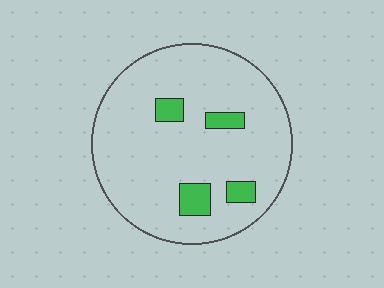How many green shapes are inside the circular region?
4.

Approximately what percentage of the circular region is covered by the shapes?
Approximately 10%.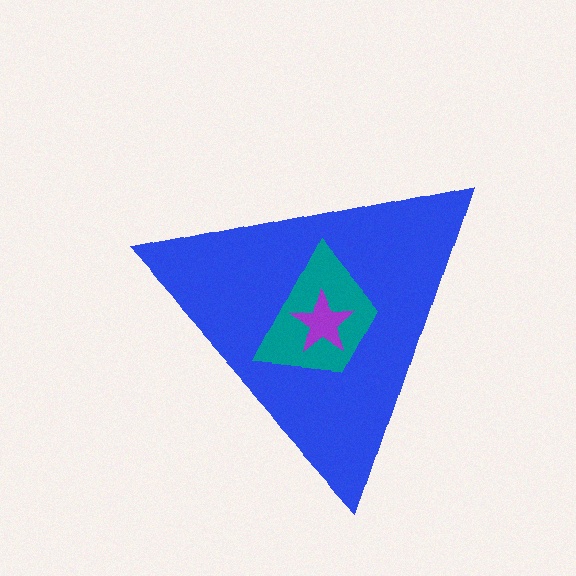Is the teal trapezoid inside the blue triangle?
Yes.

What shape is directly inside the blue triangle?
The teal trapezoid.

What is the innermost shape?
The purple star.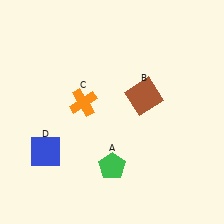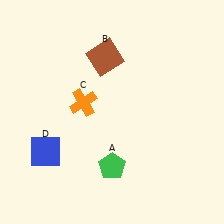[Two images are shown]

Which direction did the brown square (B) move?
The brown square (B) moved left.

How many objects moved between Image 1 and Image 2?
1 object moved between the two images.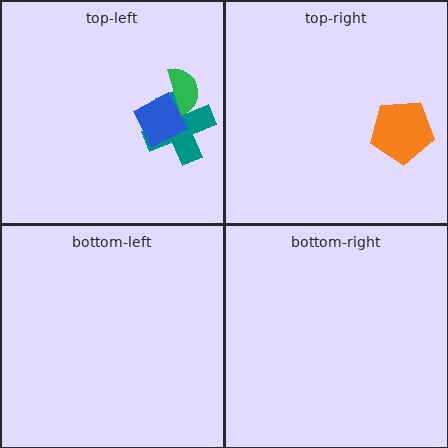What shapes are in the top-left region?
The teal cross, the green semicircle, the blue diamond.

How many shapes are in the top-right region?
1.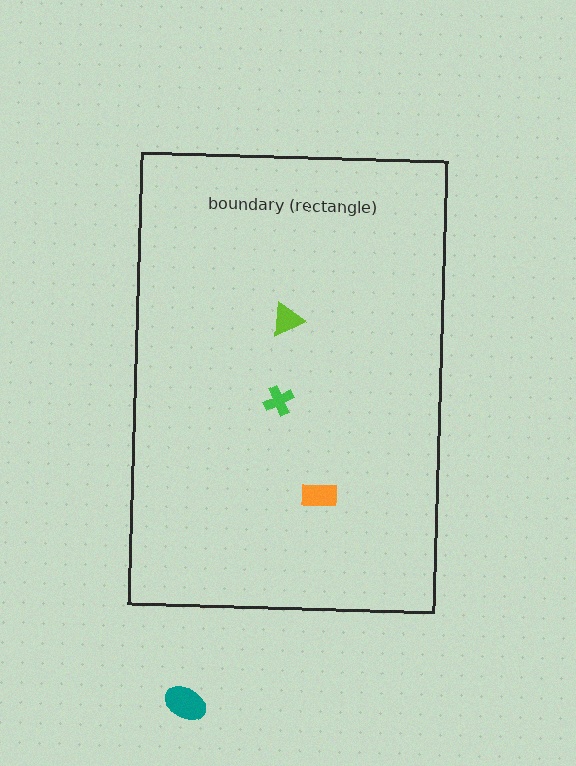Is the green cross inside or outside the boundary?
Inside.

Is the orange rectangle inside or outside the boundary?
Inside.